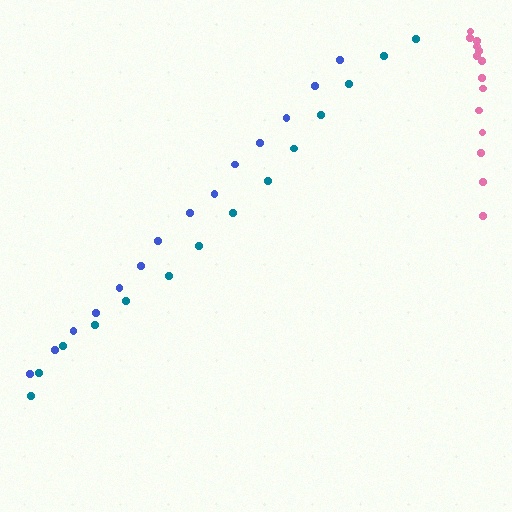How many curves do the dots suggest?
There are 3 distinct paths.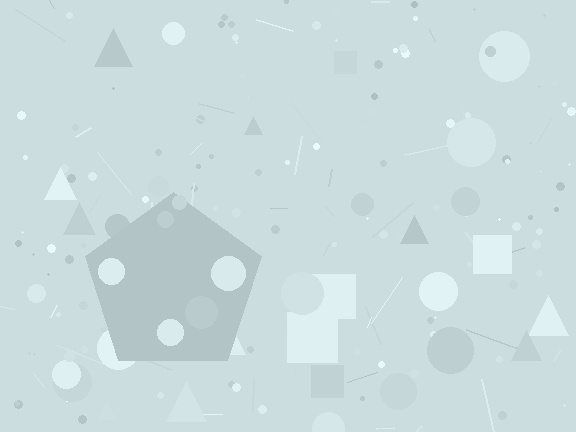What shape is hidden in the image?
A pentagon is hidden in the image.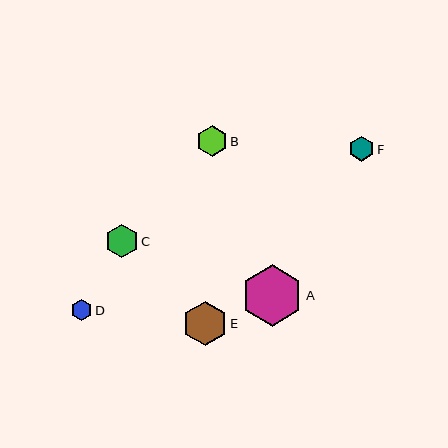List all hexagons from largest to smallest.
From largest to smallest: A, E, C, B, F, D.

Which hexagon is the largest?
Hexagon A is the largest with a size of approximately 61 pixels.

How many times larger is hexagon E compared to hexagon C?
Hexagon E is approximately 1.3 times the size of hexagon C.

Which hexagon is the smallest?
Hexagon D is the smallest with a size of approximately 20 pixels.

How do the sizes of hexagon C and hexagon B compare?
Hexagon C and hexagon B are approximately the same size.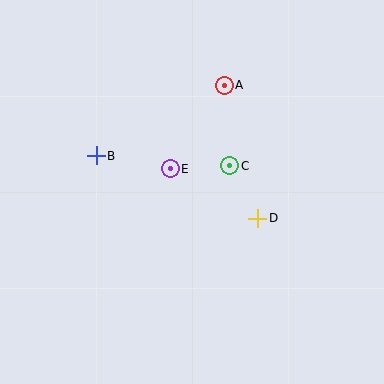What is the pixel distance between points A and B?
The distance between A and B is 146 pixels.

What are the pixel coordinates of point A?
Point A is at (224, 85).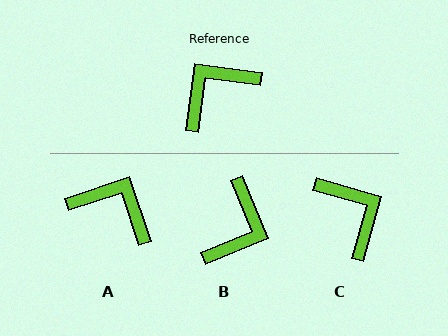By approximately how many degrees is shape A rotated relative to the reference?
Approximately 64 degrees clockwise.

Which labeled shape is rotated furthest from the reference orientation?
B, about 150 degrees away.